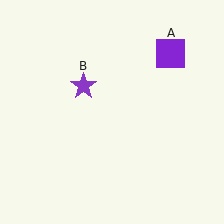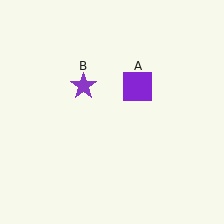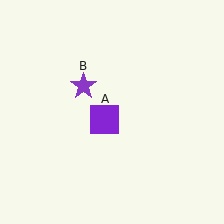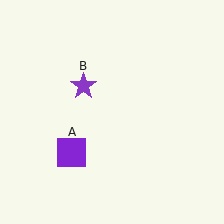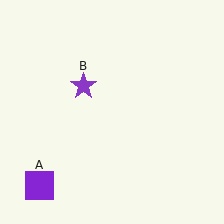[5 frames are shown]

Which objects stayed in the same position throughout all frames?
Purple star (object B) remained stationary.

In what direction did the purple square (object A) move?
The purple square (object A) moved down and to the left.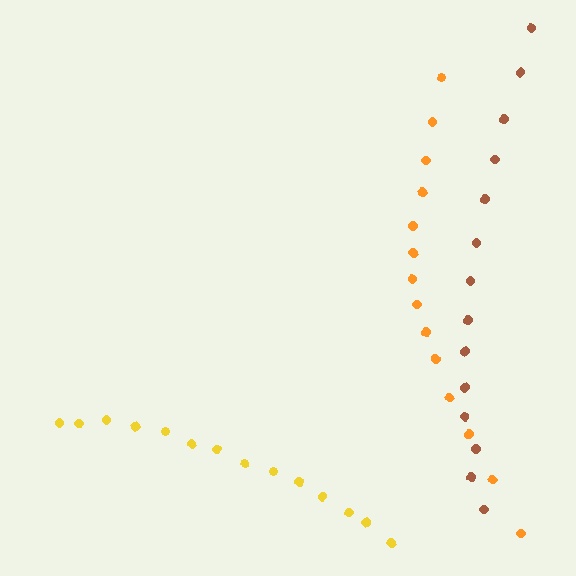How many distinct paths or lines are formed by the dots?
There are 3 distinct paths.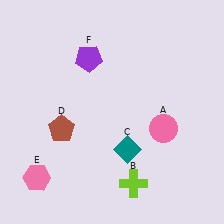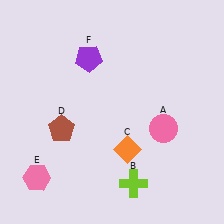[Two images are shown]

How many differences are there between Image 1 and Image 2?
There is 1 difference between the two images.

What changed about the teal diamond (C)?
In Image 1, C is teal. In Image 2, it changed to orange.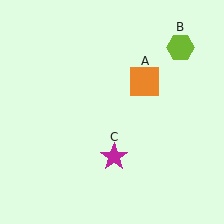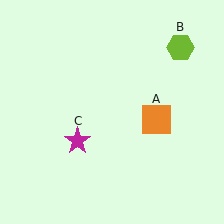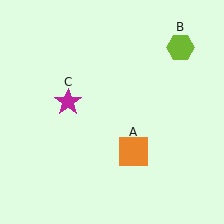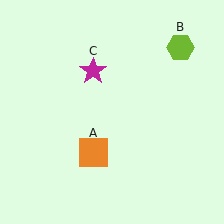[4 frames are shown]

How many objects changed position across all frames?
2 objects changed position: orange square (object A), magenta star (object C).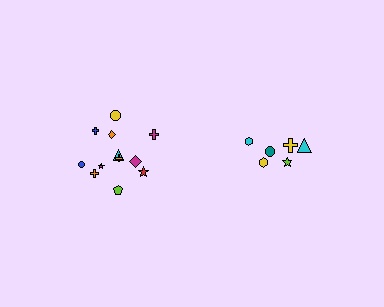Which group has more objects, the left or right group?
The left group.